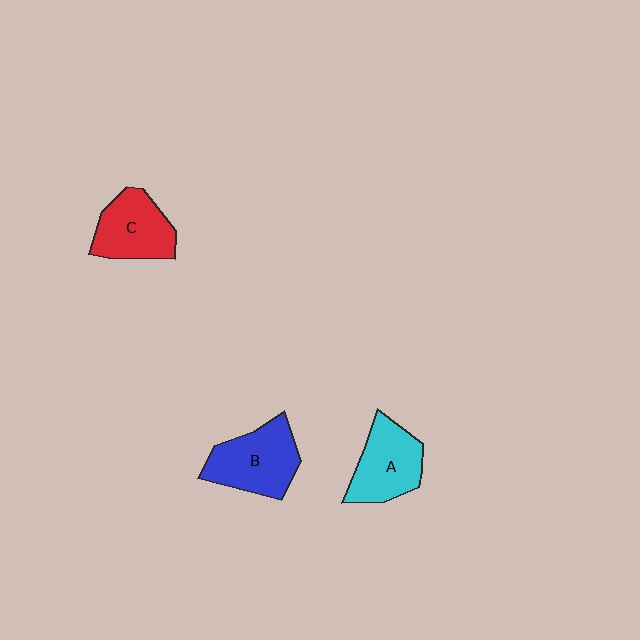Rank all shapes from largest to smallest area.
From largest to smallest: B (blue), A (cyan), C (red).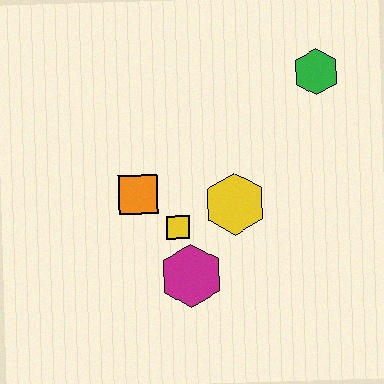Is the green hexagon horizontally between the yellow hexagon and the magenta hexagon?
No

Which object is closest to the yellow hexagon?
The yellow square is closest to the yellow hexagon.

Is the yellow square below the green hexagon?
Yes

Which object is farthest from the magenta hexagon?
The green hexagon is farthest from the magenta hexagon.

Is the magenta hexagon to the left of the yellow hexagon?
Yes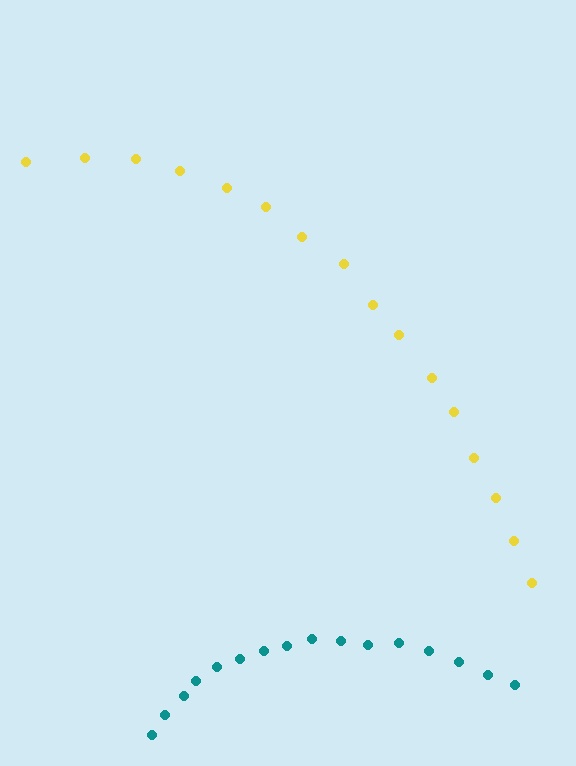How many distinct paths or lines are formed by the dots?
There are 2 distinct paths.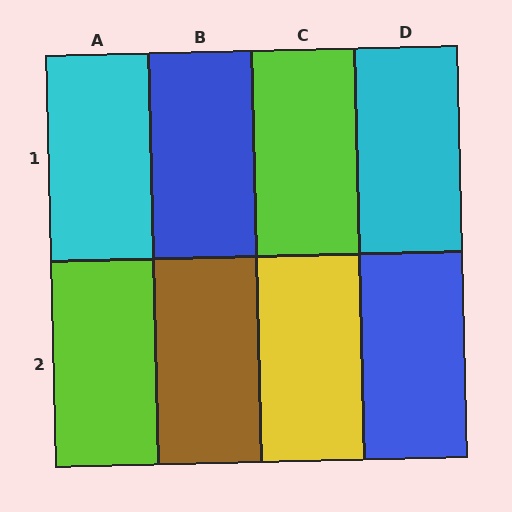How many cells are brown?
1 cell is brown.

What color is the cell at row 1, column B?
Blue.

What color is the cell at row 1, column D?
Cyan.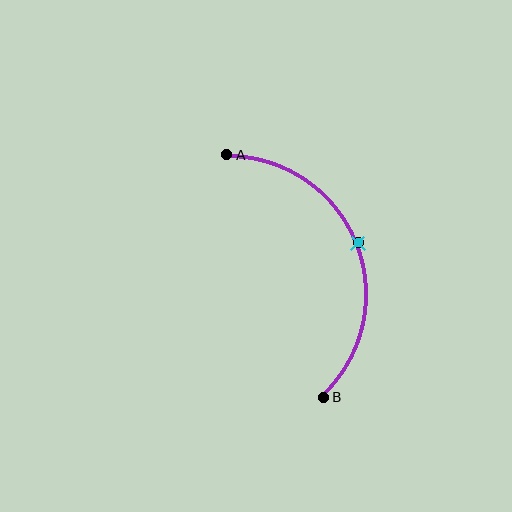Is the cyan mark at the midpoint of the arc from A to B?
Yes. The cyan mark lies on the arc at equal arc-length from both A and B — it is the arc midpoint.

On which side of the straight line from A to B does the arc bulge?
The arc bulges to the right of the straight line connecting A and B.